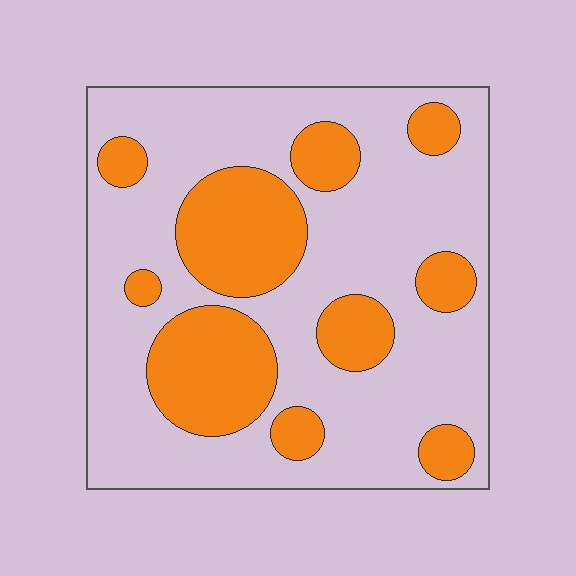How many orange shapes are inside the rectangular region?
10.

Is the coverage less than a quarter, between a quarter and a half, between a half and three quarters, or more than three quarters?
Between a quarter and a half.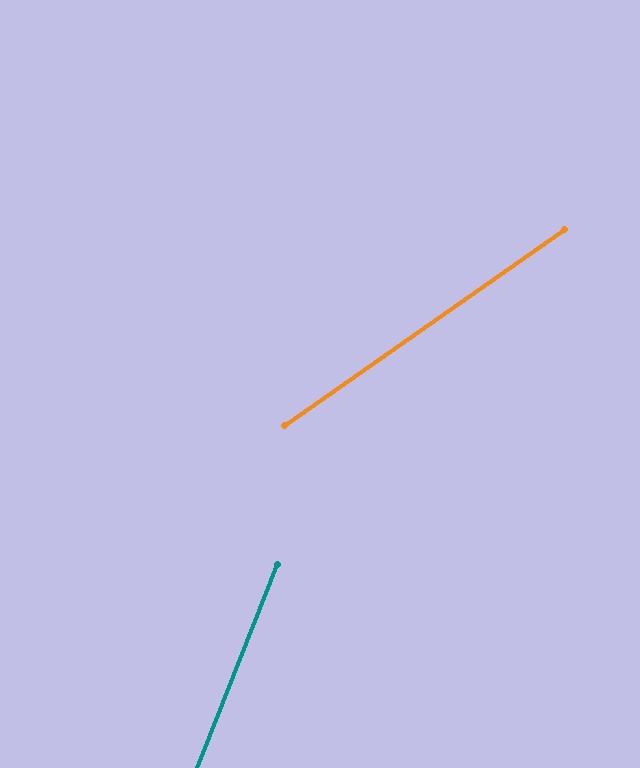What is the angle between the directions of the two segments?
Approximately 33 degrees.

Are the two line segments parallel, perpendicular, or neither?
Neither parallel nor perpendicular — they differ by about 33°.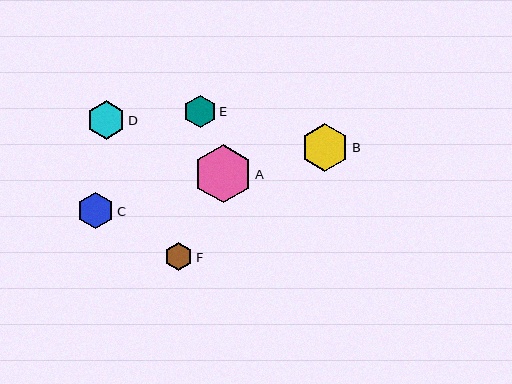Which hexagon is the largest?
Hexagon A is the largest with a size of approximately 58 pixels.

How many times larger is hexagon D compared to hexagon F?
Hexagon D is approximately 1.4 times the size of hexagon F.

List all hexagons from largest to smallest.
From largest to smallest: A, B, D, C, E, F.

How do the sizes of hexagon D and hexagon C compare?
Hexagon D and hexagon C are approximately the same size.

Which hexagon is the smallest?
Hexagon F is the smallest with a size of approximately 28 pixels.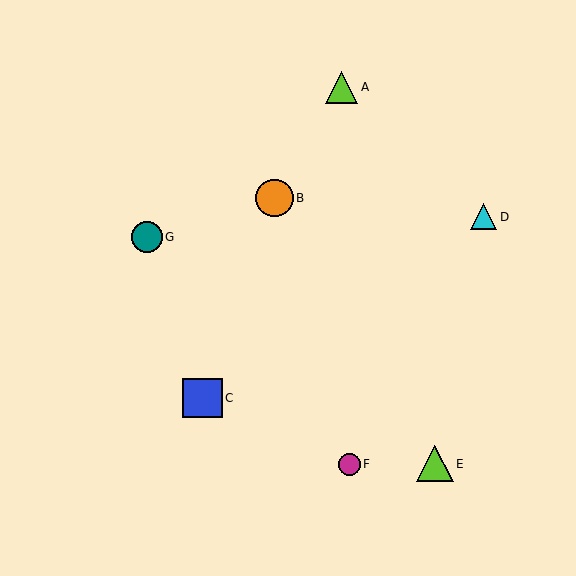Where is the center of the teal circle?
The center of the teal circle is at (147, 237).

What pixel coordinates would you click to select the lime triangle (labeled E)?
Click at (435, 464) to select the lime triangle E.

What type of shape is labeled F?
Shape F is a magenta circle.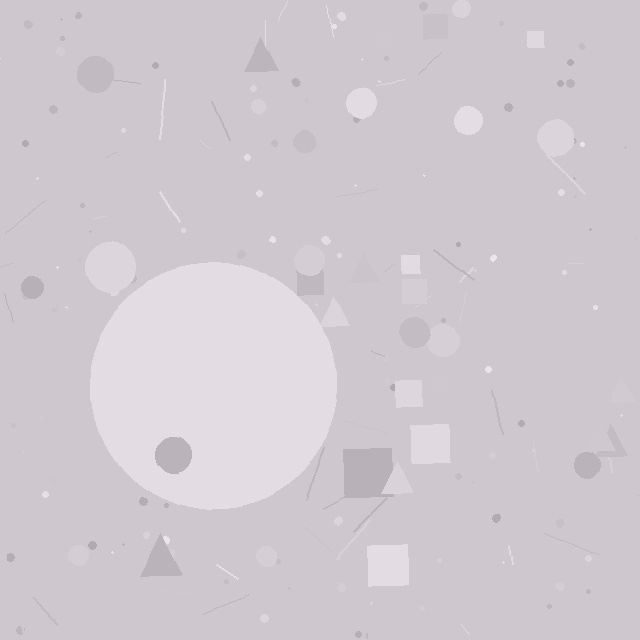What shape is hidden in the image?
A circle is hidden in the image.